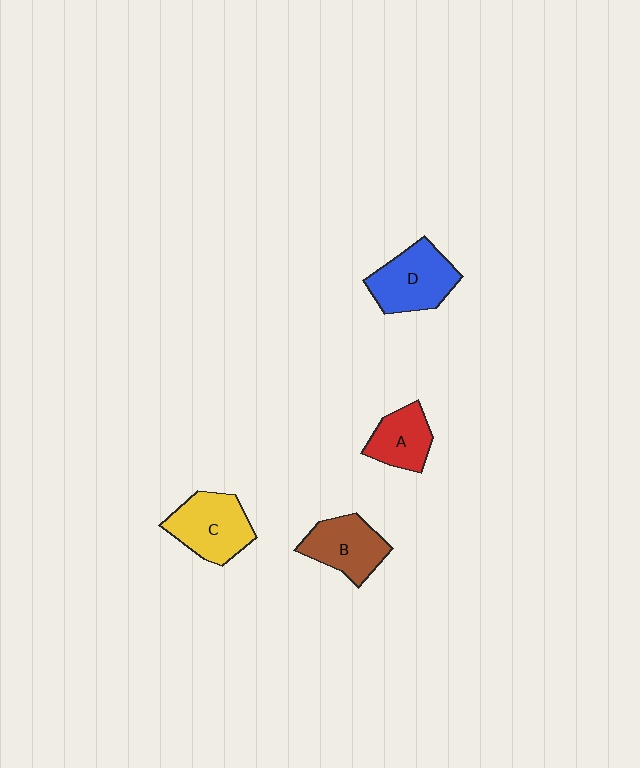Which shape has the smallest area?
Shape A (red).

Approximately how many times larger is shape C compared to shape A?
Approximately 1.4 times.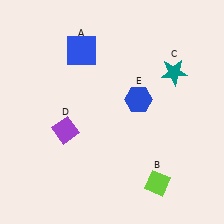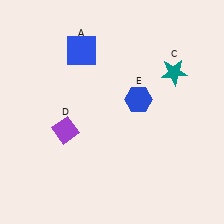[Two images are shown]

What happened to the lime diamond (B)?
The lime diamond (B) was removed in Image 2. It was in the bottom-right area of Image 1.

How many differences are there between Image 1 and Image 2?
There is 1 difference between the two images.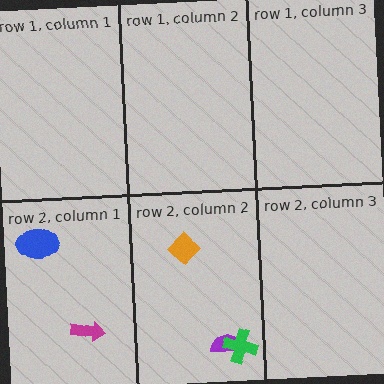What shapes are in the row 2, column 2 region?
The purple semicircle, the green cross, the orange diamond.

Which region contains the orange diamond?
The row 2, column 2 region.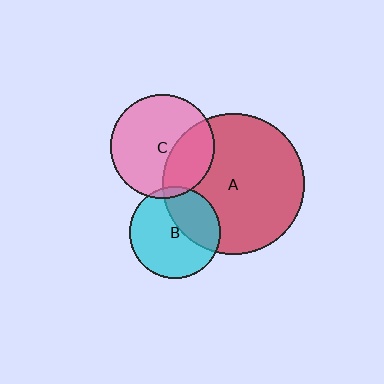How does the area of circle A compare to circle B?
Approximately 2.4 times.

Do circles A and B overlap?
Yes.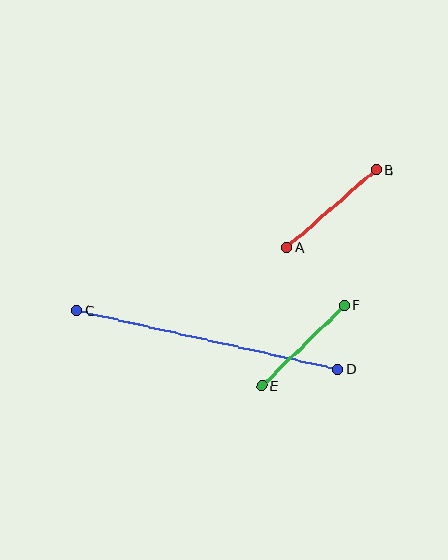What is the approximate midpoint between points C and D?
The midpoint is at approximately (207, 340) pixels.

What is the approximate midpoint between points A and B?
The midpoint is at approximately (331, 209) pixels.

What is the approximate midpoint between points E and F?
The midpoint is at approximately (303, 345) pixels.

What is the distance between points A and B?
The distance is approximately 118 pixels.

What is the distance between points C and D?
The distance is approximately 268 pixels.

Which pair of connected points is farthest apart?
Points C and D are farthest apart.